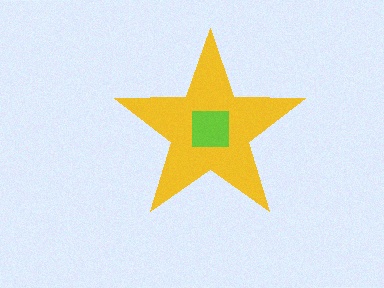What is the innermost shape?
The lime square.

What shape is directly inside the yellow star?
The lime square.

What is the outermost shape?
The yellow star.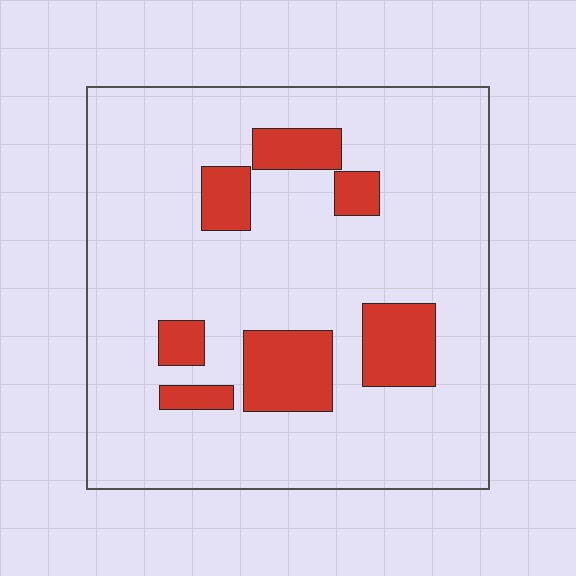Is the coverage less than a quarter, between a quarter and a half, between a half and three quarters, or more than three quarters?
Less than a quarter.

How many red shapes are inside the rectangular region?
7.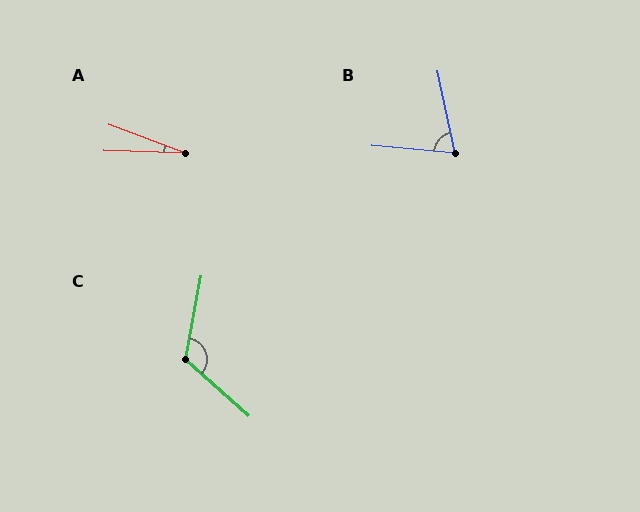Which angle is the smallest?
A, at approximately 19 degrees.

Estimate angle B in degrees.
Approximately 73 degrees.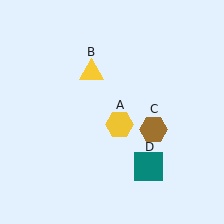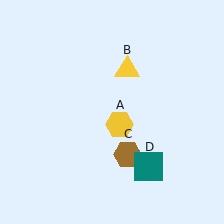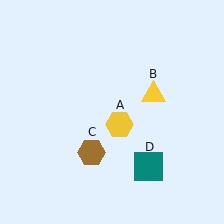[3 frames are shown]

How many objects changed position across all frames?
2 objects changed position: yellow triangle (object B), brown hexagon (object C).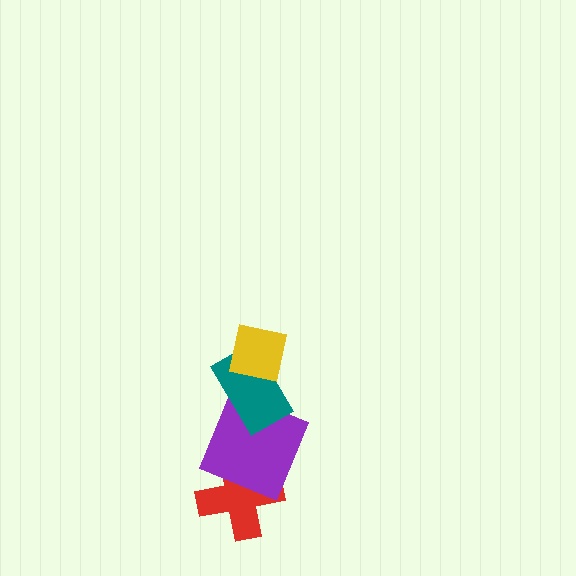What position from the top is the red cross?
The red cross is 4th from the top.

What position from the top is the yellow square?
The yellow square is 1st from the top.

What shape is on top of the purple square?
The teal rectangle is on top of the purple square.